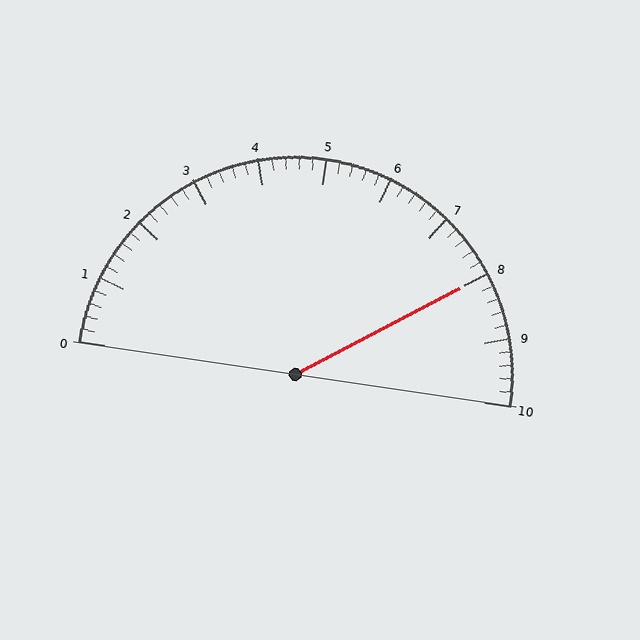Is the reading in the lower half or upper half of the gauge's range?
The reading is in the upper half of the range (0 to 10).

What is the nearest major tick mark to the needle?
The nearest major tick mark is 8.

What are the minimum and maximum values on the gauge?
The gauge ranges from 0 to 10.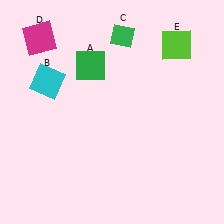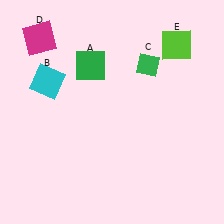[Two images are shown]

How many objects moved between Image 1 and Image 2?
1 object moved between the two images.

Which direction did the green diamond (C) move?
The green diamond (C) moved down.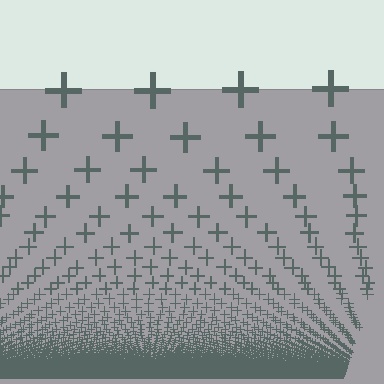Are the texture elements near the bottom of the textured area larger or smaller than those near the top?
Smaller. The gradient is inverted — elements near the bottom are smaller and denser.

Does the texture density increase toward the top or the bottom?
Density increases toward the bottom.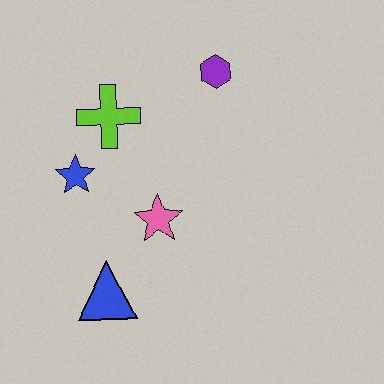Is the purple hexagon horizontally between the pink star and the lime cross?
No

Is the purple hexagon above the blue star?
Yes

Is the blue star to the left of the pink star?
Yes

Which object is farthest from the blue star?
The purple hexagon is farthest from the blue star.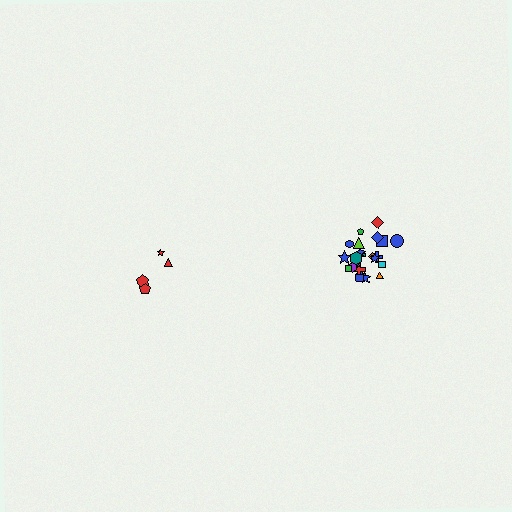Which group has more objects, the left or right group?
The right group.